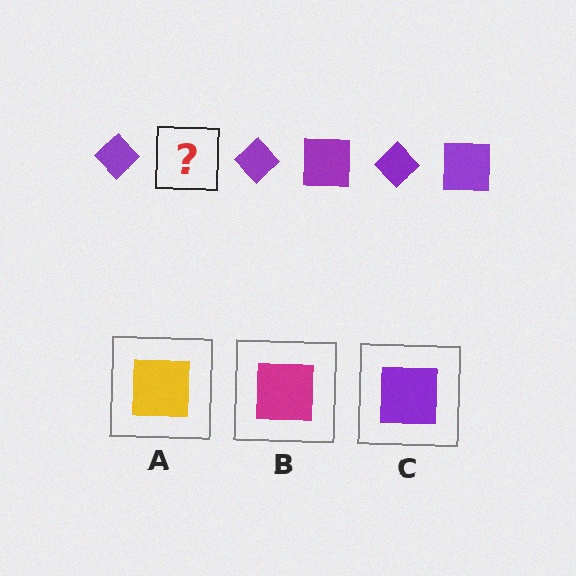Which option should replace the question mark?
Option C.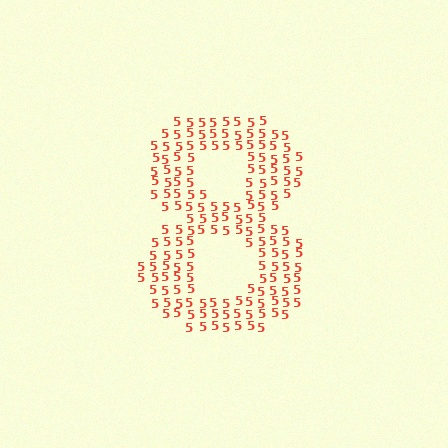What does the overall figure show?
The overall figure shows the digit 8.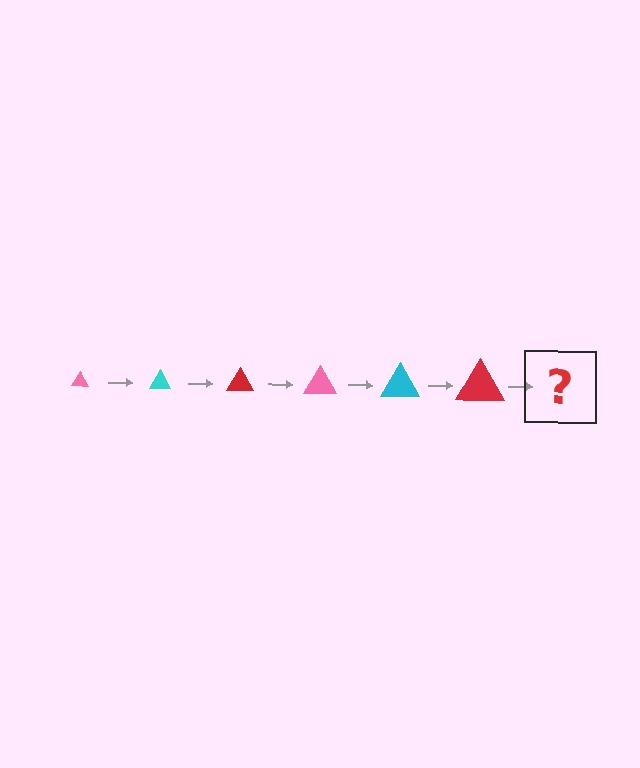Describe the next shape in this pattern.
It should be a pink triangle, larger than the previous one.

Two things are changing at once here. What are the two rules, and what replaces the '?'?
The two rules are that the triangle grows larger each step and the color cycles through pink, cyan, and red. The '?' should be a pink triangle, larger than the previous one.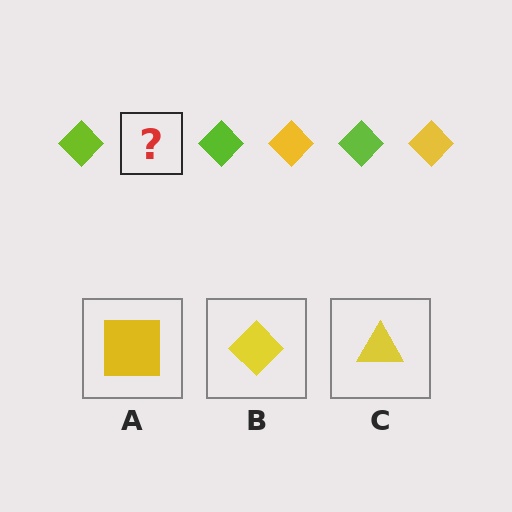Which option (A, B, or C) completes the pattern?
B.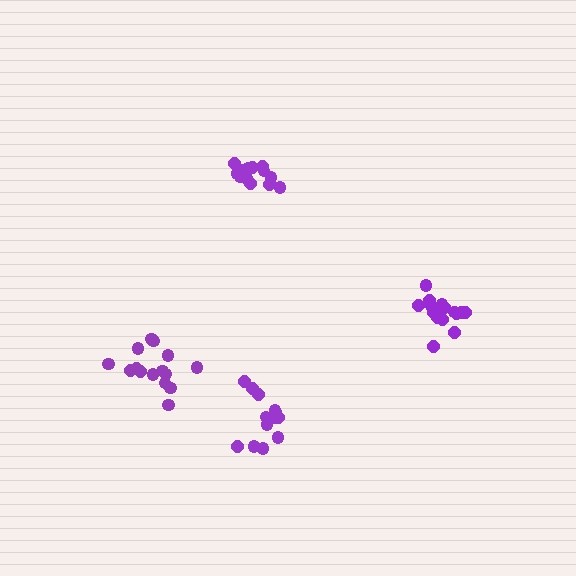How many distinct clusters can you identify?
There are 4 distinct clusters.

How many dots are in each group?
Group 1: 15 dots, Group 2: 14 dots, Group 3: 15 dots, Group 4: 14 dots (58 total).